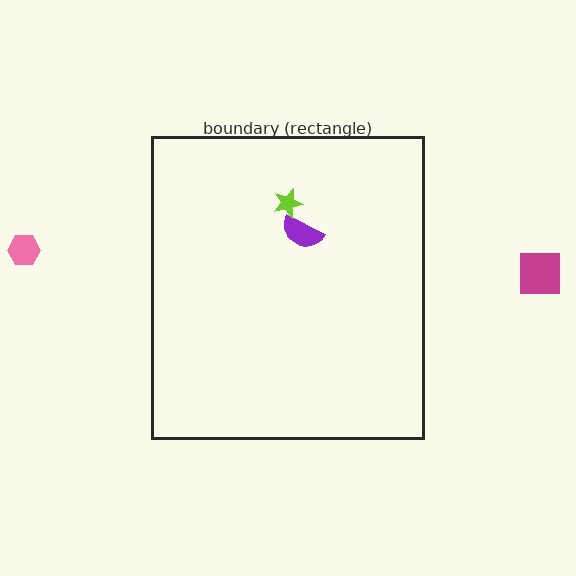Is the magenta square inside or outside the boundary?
Outside.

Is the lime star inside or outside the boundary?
Inside.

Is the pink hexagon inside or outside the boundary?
Outside.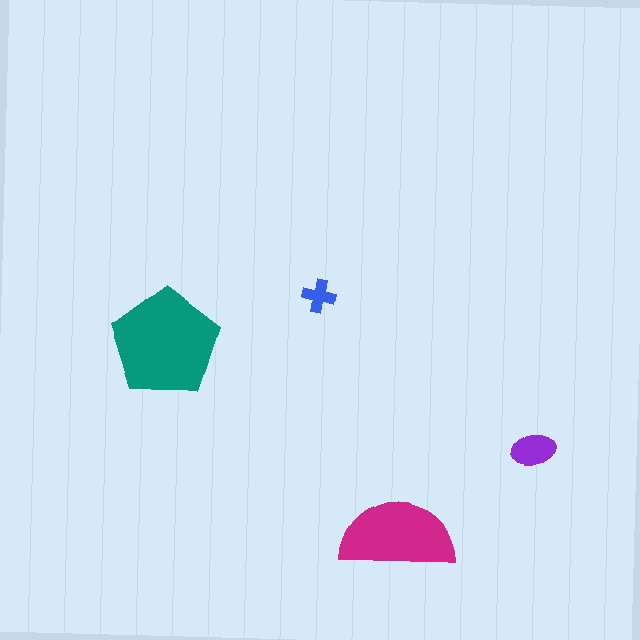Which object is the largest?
The teal pentagon.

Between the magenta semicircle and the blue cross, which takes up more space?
The magenta semicircle.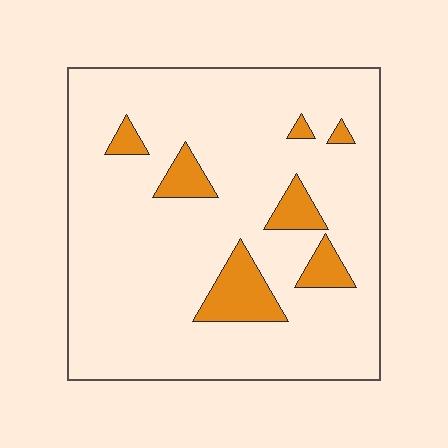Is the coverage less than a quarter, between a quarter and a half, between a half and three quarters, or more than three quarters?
Less than a quarter.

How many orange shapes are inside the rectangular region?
7.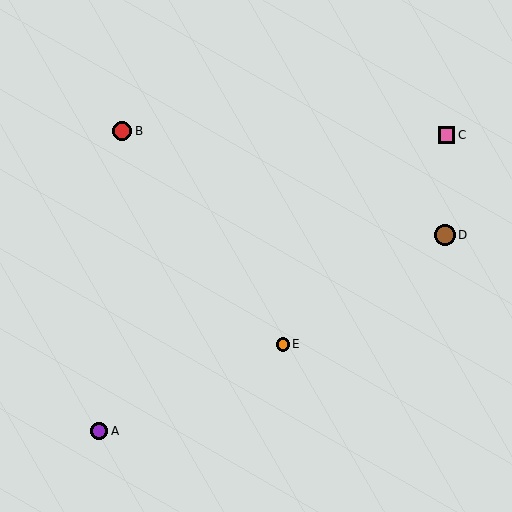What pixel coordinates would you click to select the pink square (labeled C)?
Click at (446, 135) to select the pink square C.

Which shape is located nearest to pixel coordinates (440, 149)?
The pink square (labeled C) at (446, 135) is nearest to that location.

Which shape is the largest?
The brown circle (labeled D) is the largest.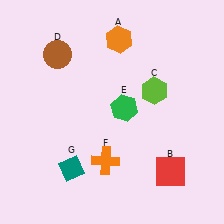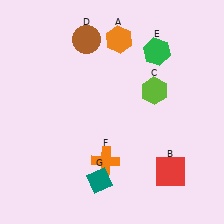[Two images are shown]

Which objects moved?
The objects that moved are: the brown circle (D), the green hexagon (E), the teal diamond (G).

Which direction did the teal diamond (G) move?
The teal diamond (G) moved right.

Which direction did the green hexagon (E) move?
The green hexagon (E) moved up.